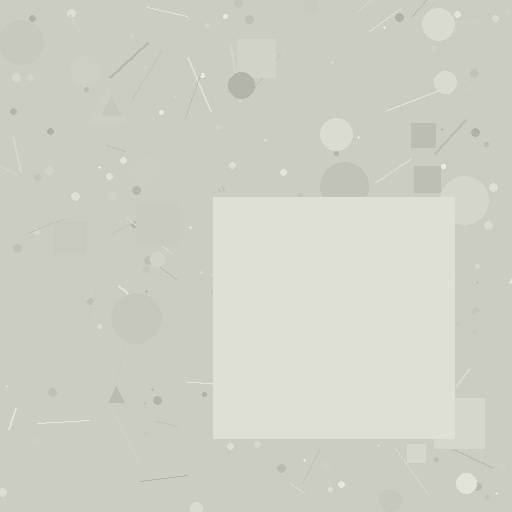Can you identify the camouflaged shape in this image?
The camouflaged shape is a square.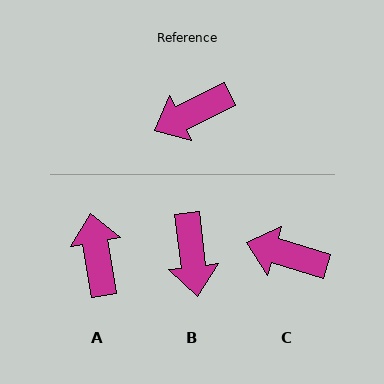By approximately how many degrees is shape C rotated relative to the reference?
Approximately 42 degrees clockwise.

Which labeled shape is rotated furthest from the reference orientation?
A, about 106 degrees away.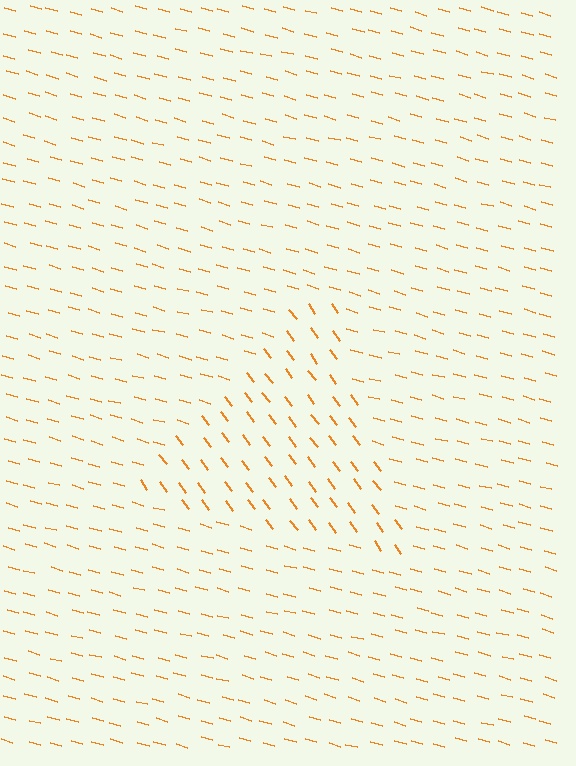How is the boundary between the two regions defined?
The boundary is defined purely by a change in line orientation (approximately 37 degrees difference). All lines are the same color and thickness.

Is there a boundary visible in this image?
Yes, there is a texture boundary formed by a change in line orientation.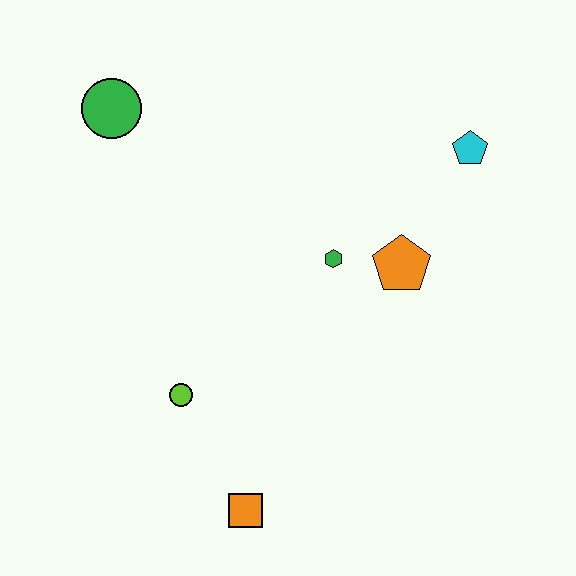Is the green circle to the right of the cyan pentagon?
No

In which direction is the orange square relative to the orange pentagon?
The orange square is below the orange pentagon.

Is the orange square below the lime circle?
Yes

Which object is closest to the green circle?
The green hexagon is closest to the green circle.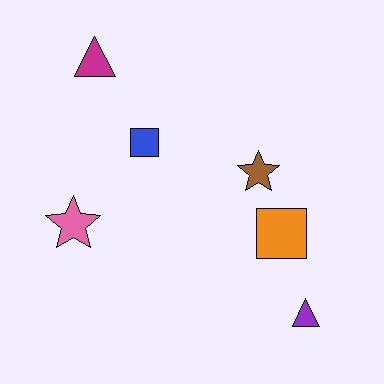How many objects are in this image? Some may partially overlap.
There are 6 objects.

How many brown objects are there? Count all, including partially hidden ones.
There is 1 brown object.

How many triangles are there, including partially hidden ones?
There are 2 triangles.